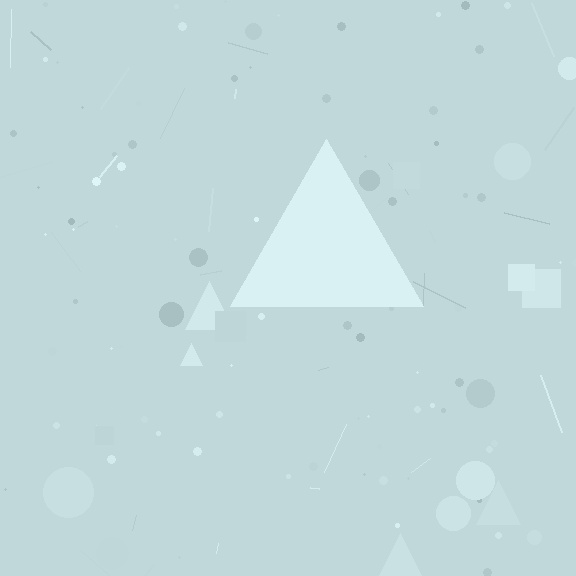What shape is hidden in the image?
A triangle is hidden in the image.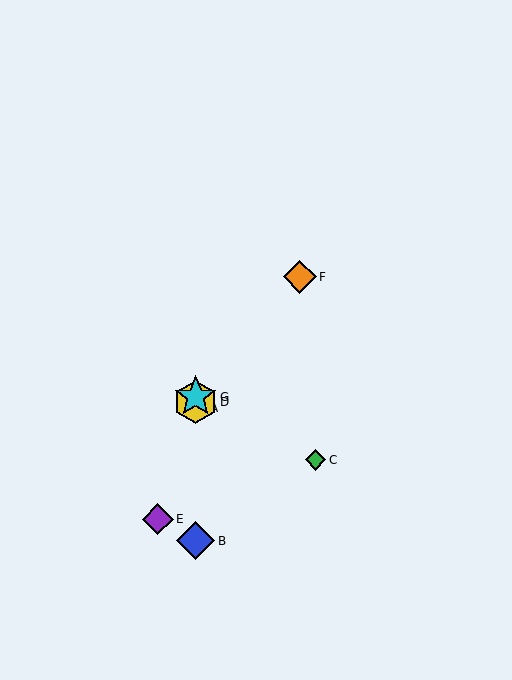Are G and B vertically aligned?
Yes, both are at x≈196.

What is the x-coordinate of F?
Object F is at x≈300.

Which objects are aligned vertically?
Objects A, B, D, G are aligned vertically.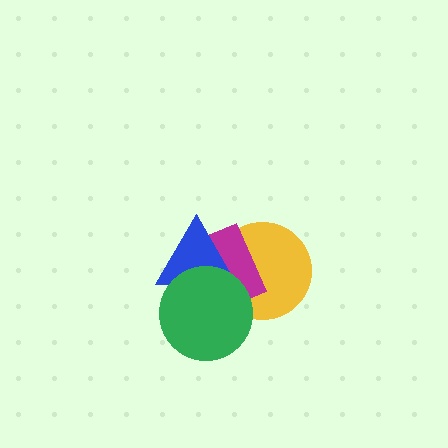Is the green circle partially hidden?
No, no other shape covers it.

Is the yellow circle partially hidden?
Yes, it is partially covered by another shape.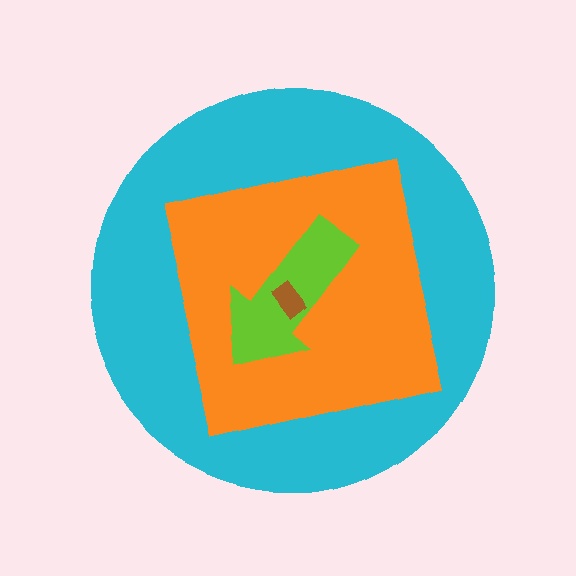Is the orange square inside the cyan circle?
Yes.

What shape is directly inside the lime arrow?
The brown rectangle.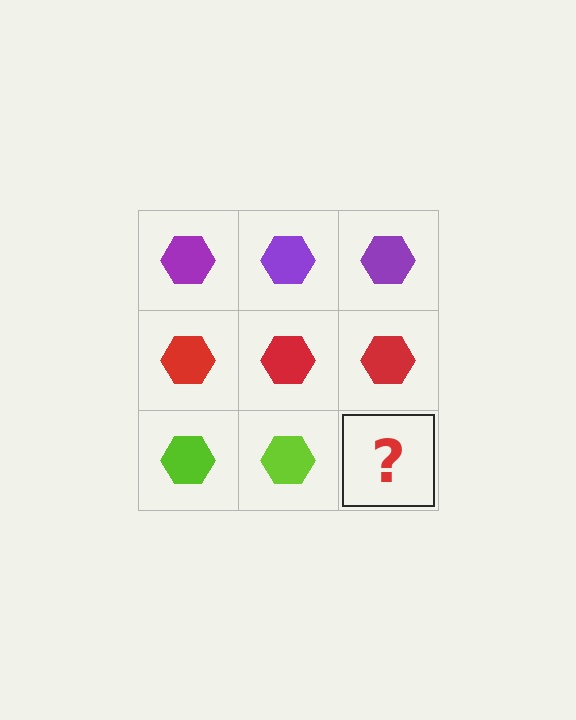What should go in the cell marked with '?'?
The missing cell should contain a lime hexagon.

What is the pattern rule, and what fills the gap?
The rule is that each row has a consistent color. The gap should be filled with a lime hexagon.